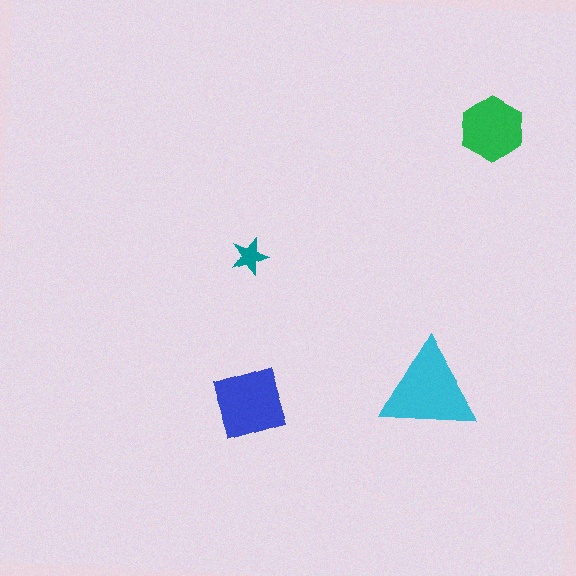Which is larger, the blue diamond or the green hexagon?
The blue diamond.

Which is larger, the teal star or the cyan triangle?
The cyan triangle.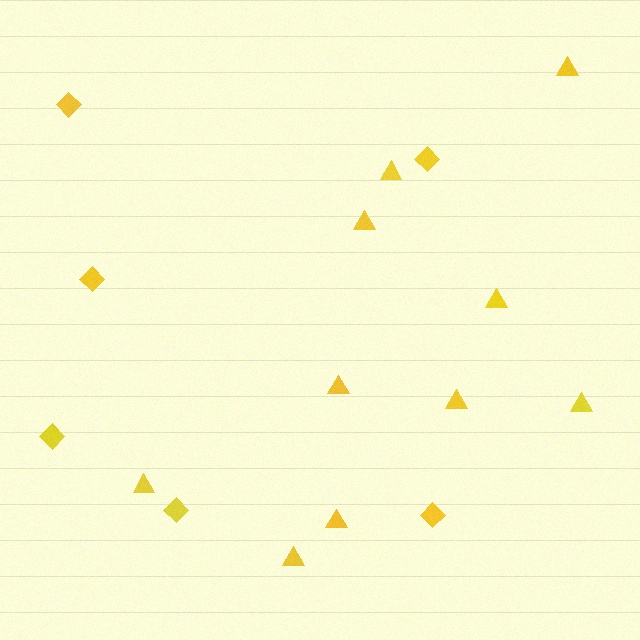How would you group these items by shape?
There are 2 groups: one group of triangles (10) and one group of diamonds (6).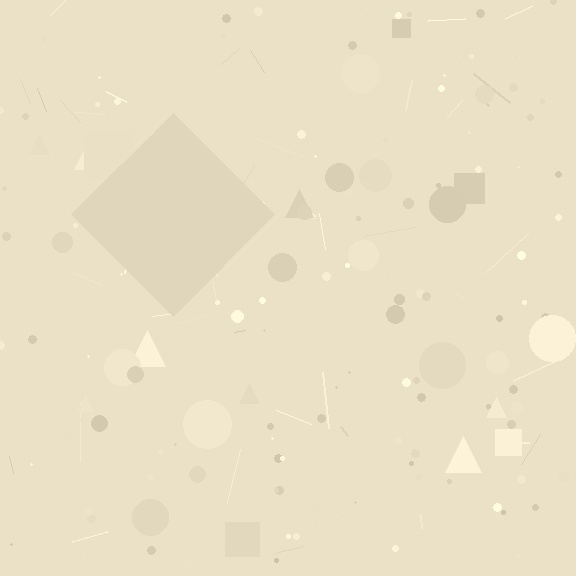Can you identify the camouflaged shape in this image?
The camouflaged shape is a diamond.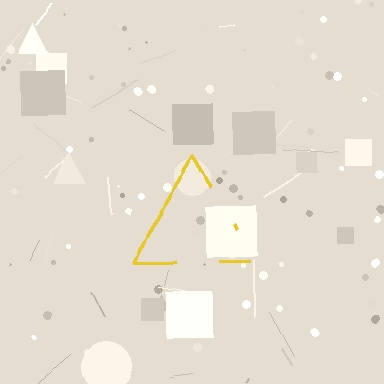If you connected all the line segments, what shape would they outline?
They would outline a triangle.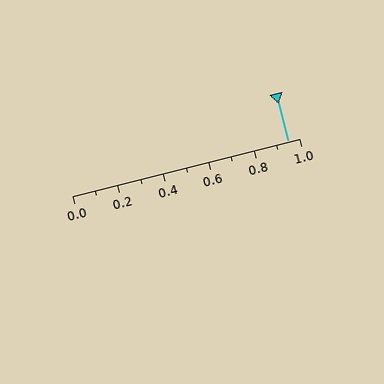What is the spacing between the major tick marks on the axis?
The major ticks are spaced 0.2 apart.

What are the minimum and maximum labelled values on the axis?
The axis runs from 0.0 to 1.0.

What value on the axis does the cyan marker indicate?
The marker indicates approximately 0.95.